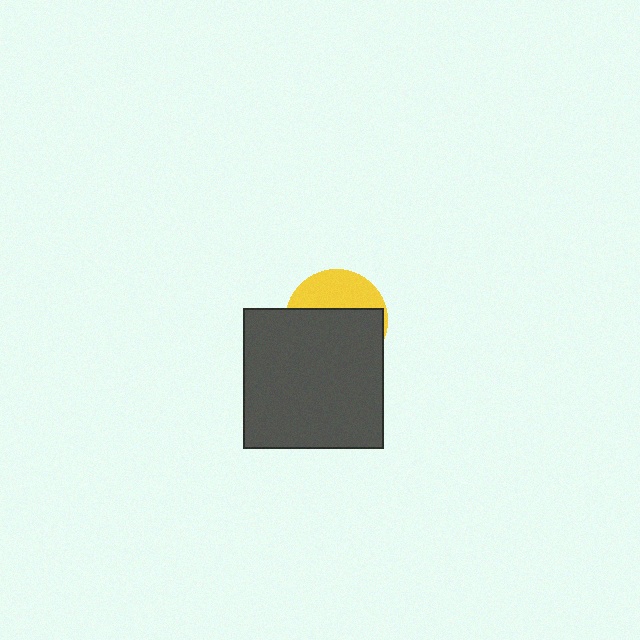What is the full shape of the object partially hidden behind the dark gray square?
The partially hidden object is a yellow circle.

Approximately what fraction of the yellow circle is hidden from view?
Roughly 65% of the yellow circle is hidden behind the dark gray square.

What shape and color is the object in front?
The object in front is a dark gray square.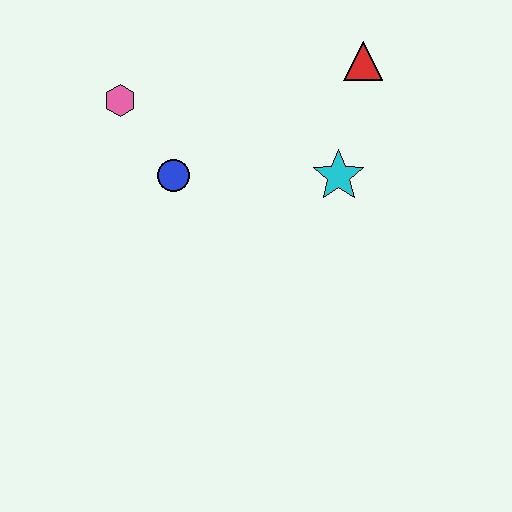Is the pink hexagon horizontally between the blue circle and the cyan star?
No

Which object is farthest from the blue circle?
The red triangle is farthest from the blue circle.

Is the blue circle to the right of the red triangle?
No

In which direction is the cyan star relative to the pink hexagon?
The cyan star is to the right of the pink hexagon.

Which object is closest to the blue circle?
The pink hexagon is closest to the blue circle.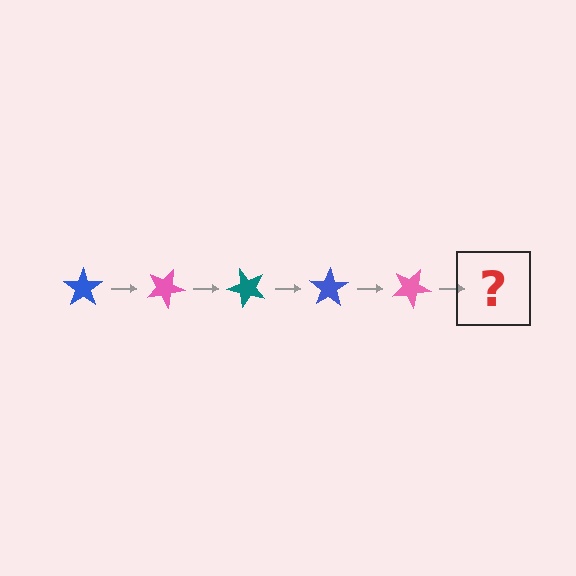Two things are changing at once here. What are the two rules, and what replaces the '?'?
The two rules are that it rotates 25 degrees each step and the color cycles through blue, pink, and teal. The '?' should be a teal star, rotated 125 degrees from the start.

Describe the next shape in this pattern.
It should be a teal star, rotated 125 degrees from the start.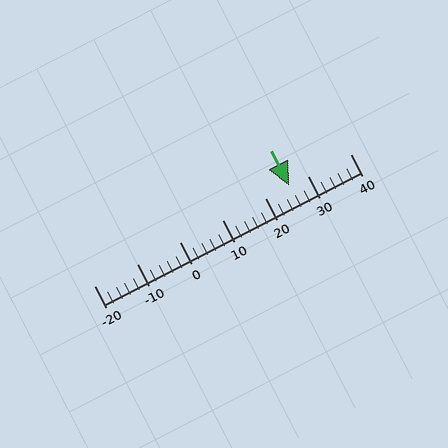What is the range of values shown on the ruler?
The ruler shows values from -20 to 40.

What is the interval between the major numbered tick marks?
The major tick marks are spaced 10 units apart.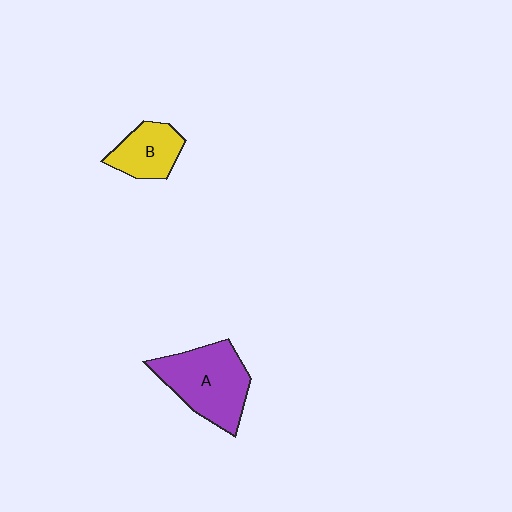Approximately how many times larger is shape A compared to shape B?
Approximately 1.7 times.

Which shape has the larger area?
Shape A (purple).